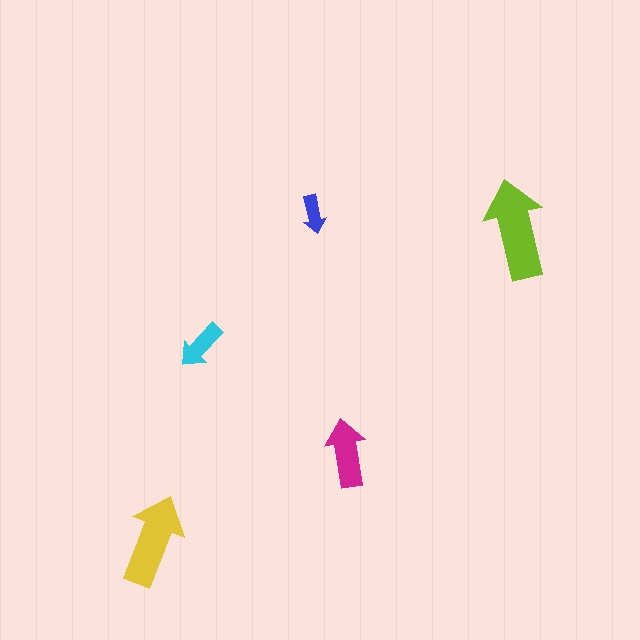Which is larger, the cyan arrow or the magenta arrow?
The magenta one.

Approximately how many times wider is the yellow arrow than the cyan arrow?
About 2 times wider.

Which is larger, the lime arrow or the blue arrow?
The lime one.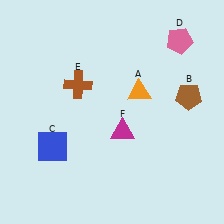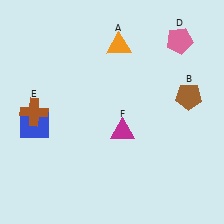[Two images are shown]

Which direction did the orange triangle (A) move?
The orange triangle (A) moved up.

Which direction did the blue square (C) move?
The blue square (C) moved up.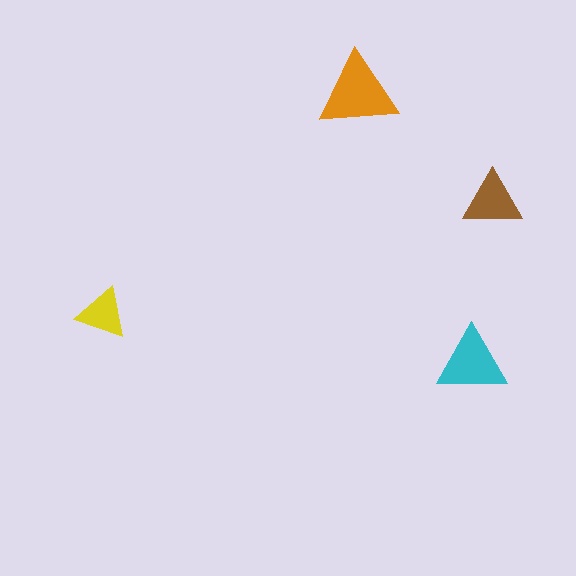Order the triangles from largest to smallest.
the orange one, the cyan one, the brown one, the yellow one.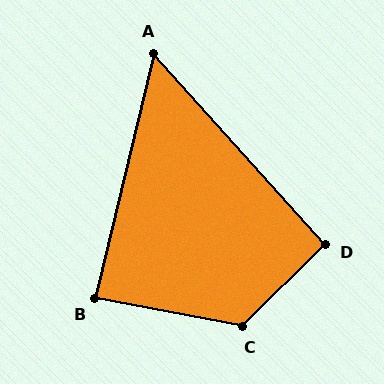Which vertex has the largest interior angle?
C, at approximately 125 degrees.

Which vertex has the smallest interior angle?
A, at approximately 55 degrees.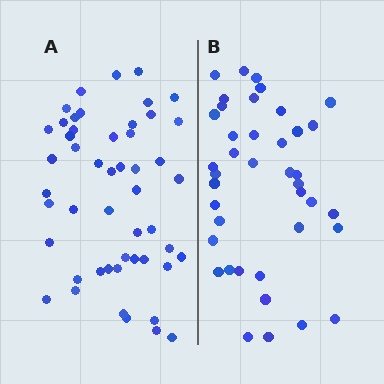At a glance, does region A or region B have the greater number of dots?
Region A (the left region) has more dots.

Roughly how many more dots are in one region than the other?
Region A has roughly 10 or so more dots than region B.